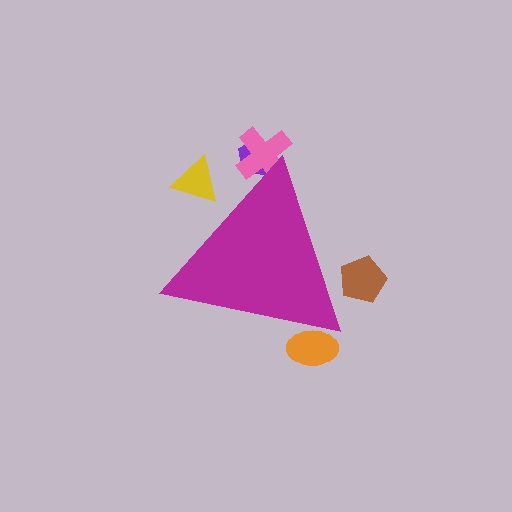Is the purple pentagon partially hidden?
Yes, the purple pentagon is partially hidden behind the magenta triangle.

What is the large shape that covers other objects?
A magenta triangle.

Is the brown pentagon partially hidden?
Yes, the brown pentagon is partially hidden behind the magenta triangle.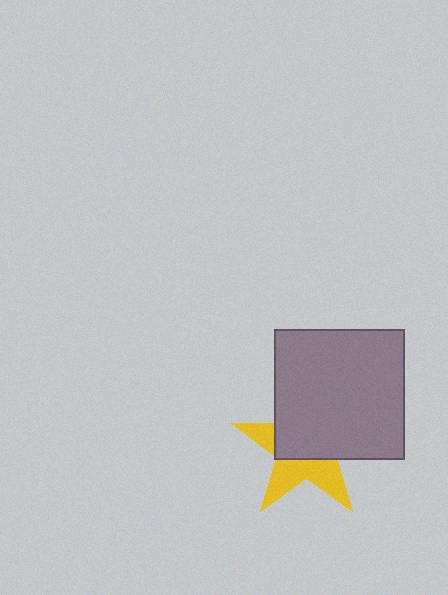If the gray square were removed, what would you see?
You would see the complete yellow star.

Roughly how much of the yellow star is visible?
A small part of it is visible (roughly 44%).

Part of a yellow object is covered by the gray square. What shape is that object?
It is a star.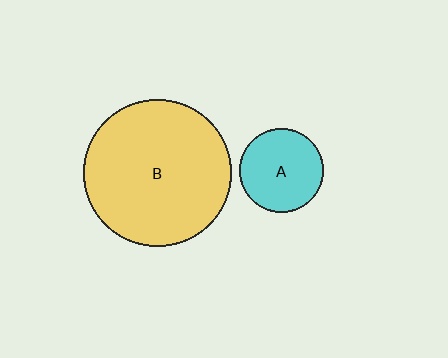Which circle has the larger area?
Circle B (yellow).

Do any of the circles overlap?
No, none of the circles overlap.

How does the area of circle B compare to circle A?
Approximately 3.1 times.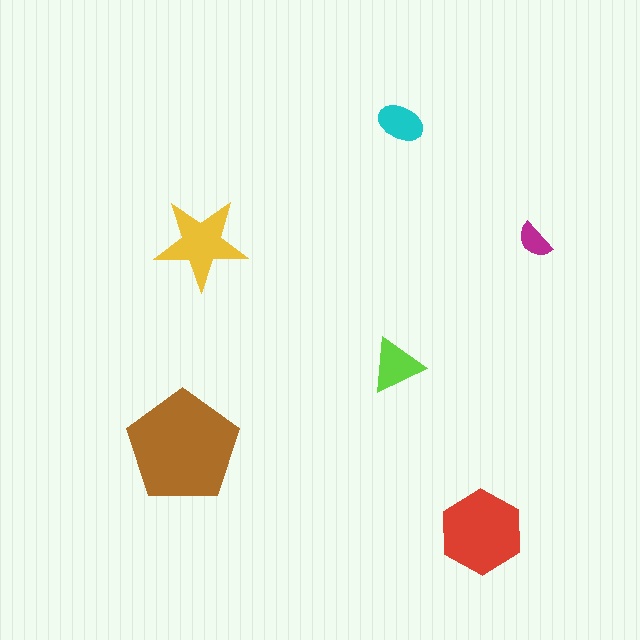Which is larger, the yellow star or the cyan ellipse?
The yellow star.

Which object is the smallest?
The magenta semicircle.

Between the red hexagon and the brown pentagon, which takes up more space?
The brown pentagon.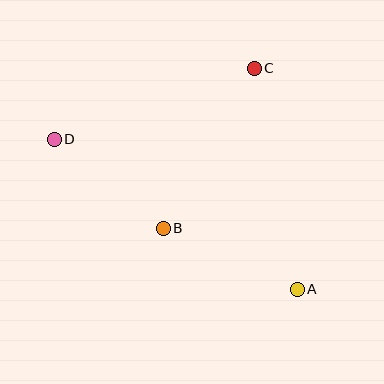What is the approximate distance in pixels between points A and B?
The distance between A and B is approximately 147 pixels.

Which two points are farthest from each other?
Points A and D are farthest from each other.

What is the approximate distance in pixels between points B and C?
The distance between B and C is approximately 184 pixels.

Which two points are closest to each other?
Points B and D are closest to each other.